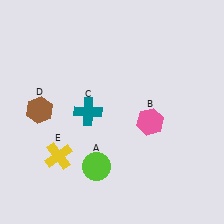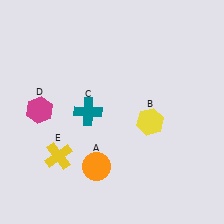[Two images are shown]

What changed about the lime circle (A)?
In Image 1, A is lime. In Image 2, it changed to orange.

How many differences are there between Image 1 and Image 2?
There are 3 differences between the two images.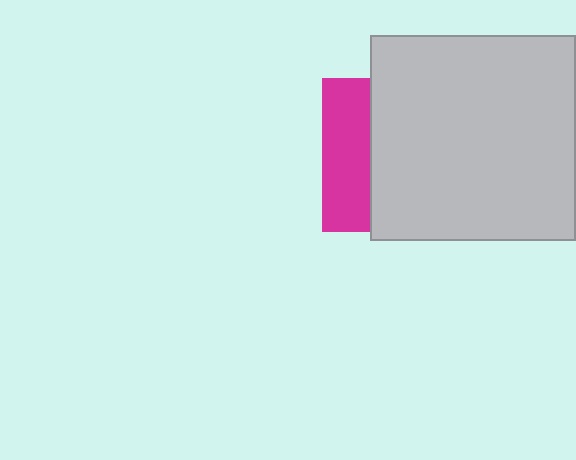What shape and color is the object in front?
The object in front is a light gray square.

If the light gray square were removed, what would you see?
You would see the complete magenta square.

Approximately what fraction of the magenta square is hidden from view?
Roughly 69% of the magenta square is hidden behind the light gray square.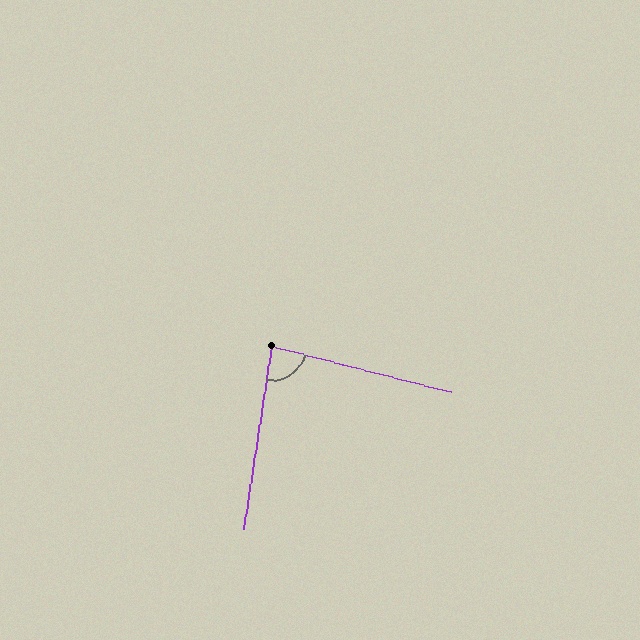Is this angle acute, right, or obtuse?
It is acute.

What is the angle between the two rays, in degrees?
Approximately 85 degrees.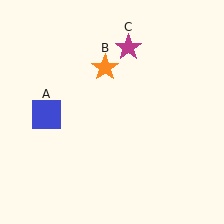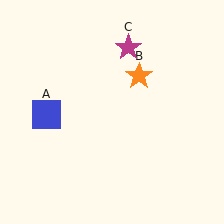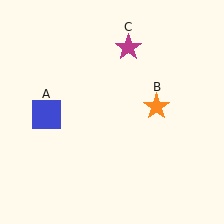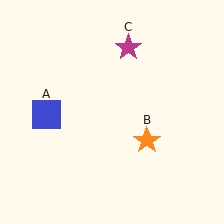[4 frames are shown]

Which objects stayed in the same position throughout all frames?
Blue square (object A) and magenta star (object C) remained stationary.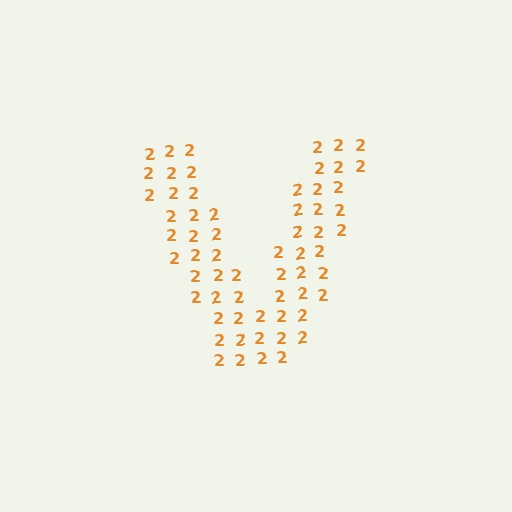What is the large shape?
The large shape is the letter V.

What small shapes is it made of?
It is made of small digit 2's.